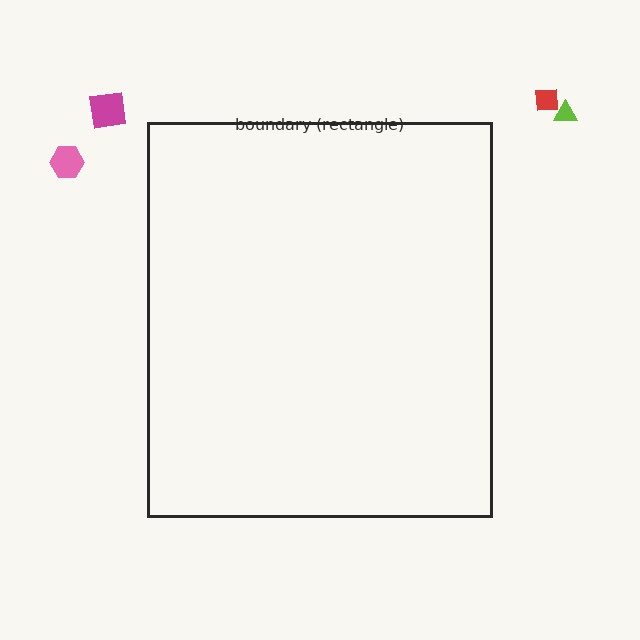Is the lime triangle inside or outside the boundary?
Outside.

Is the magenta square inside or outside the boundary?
Outside.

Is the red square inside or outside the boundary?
Outside.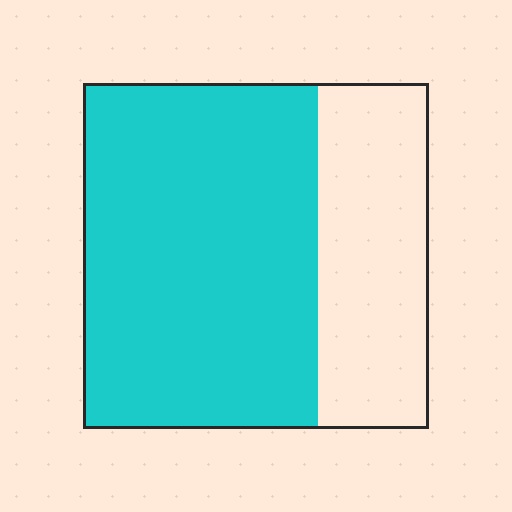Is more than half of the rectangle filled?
Yes.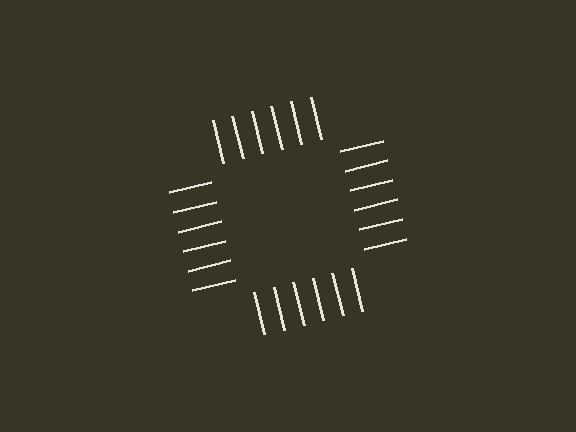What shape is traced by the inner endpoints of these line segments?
An illusory square — the line segments terminate on its edges but no continuous stroke is drawn.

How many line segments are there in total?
24 — 6 along each of the 4 edges.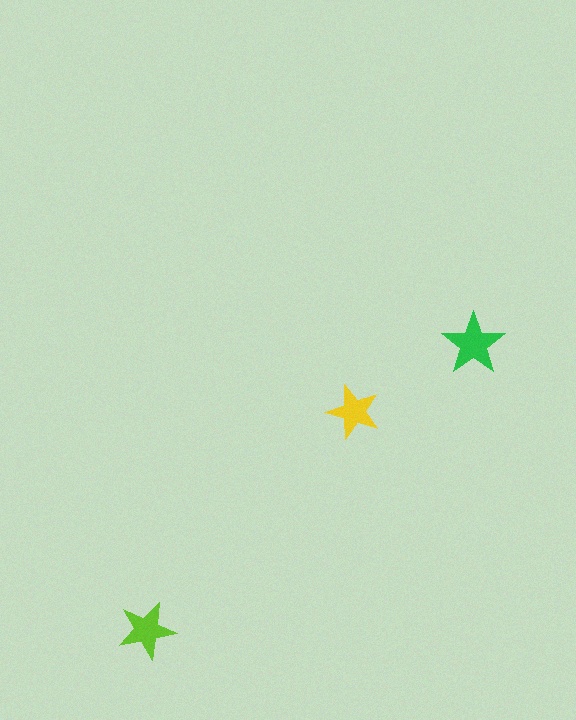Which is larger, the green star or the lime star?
The green one.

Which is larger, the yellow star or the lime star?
The lime one.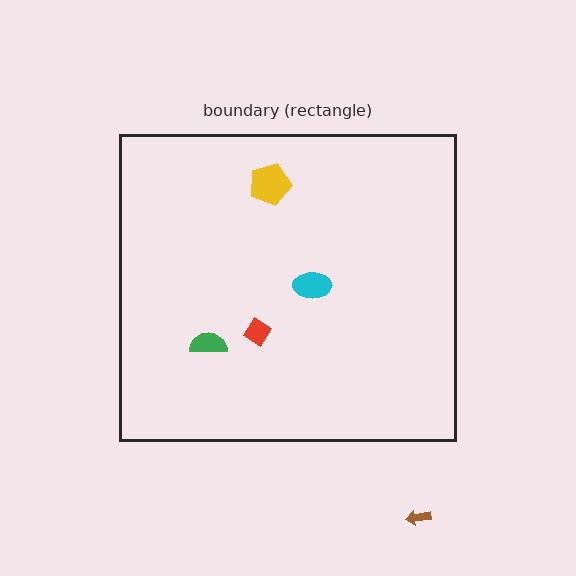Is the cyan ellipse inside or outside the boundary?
Inside.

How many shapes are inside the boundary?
4 inside, 1 outside.